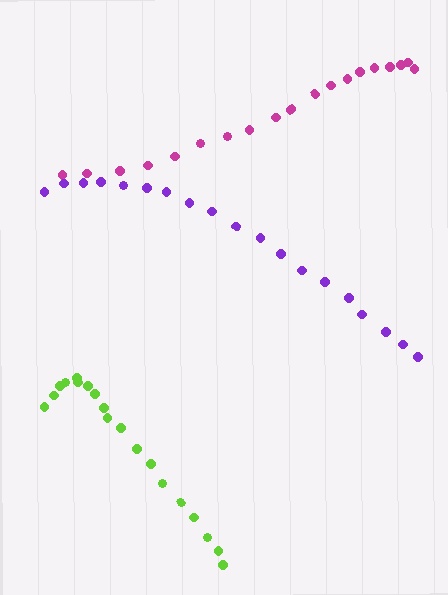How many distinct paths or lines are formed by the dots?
There are 3 distinct paths.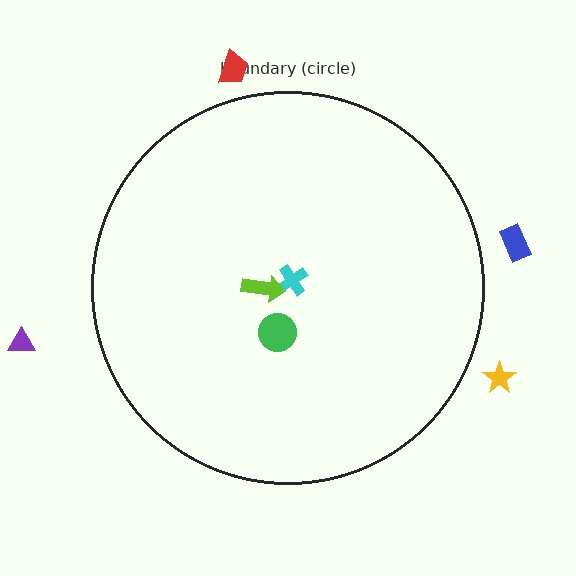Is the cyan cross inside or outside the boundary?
Inside.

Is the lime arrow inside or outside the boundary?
Inside.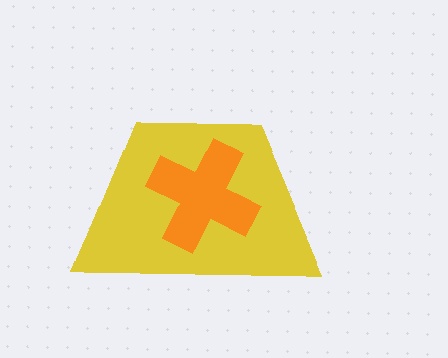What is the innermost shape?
The orange cross.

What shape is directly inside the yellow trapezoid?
The orange cross.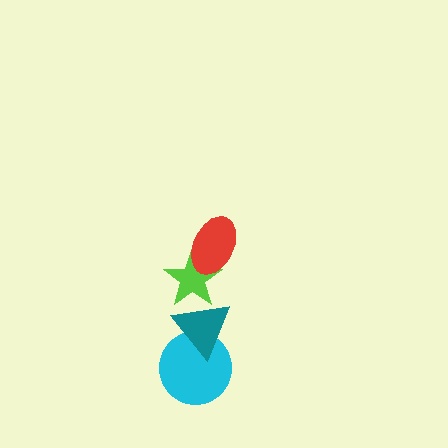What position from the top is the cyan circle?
The cyan circle is 4th from the top.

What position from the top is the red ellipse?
The red ellipse is 1st from the top.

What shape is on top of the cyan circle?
The teal triangle is on top of the cyan circle.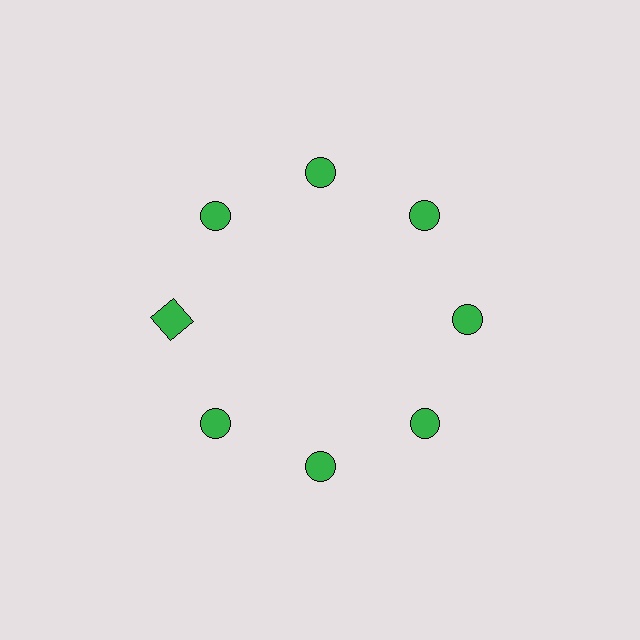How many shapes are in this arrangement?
There are 8 shapes arranged in a ring pattern.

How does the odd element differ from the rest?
It has a different shape: square instead of circle.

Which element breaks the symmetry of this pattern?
The green square at roughly the 9 o'clock position breaks the symmetry. All other shapes are green circles.